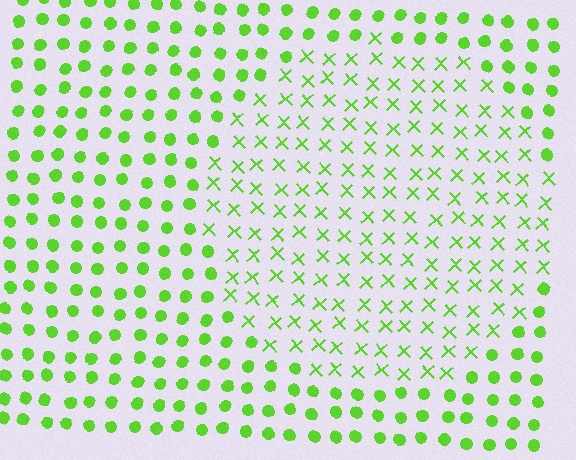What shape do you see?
I see a circle.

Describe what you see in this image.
The image is filled with small lime elements arranged in a uniform grid. A circle-shaped region contains X marks, while the surrounding area contains circles. The boundary is defined purely by the change in element shape.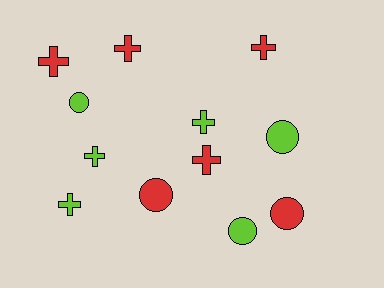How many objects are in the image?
There are 12 objects.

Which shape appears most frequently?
Cross, with 7 objects.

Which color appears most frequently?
Lime, with 6 objects.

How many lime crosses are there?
There are 3 lime crosses.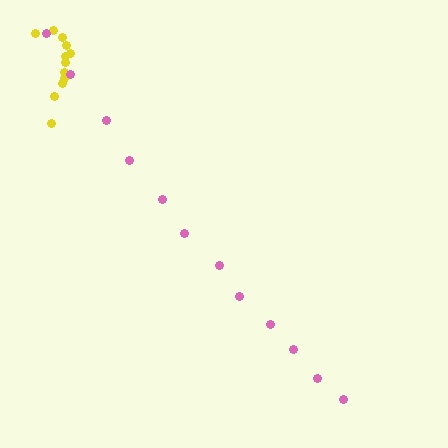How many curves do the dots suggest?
There are 2 distinct paths.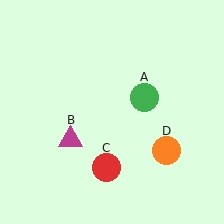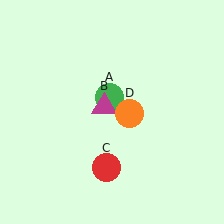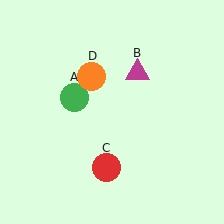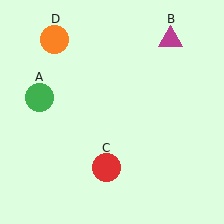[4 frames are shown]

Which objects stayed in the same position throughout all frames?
Red circle (object C) remained stationary.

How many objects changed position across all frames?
3 objects changed position: green circle (object A), magenta triangle (object B), orange circle (object D).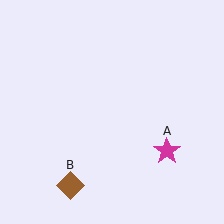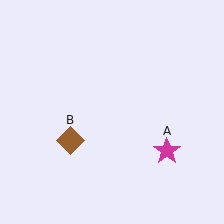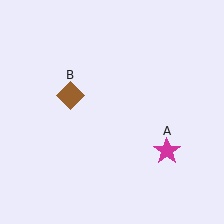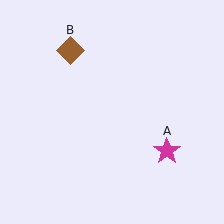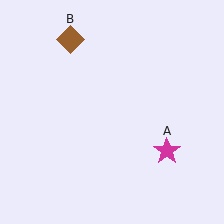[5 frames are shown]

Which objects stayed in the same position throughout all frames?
Magenta star (object A) remained stationary.